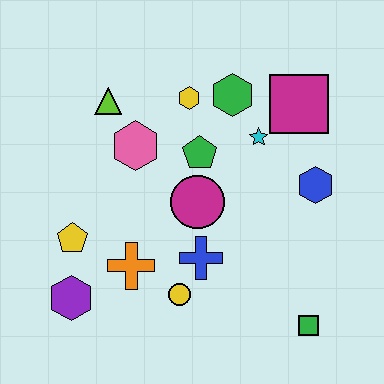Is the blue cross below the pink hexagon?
Yes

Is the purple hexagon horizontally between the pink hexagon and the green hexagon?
No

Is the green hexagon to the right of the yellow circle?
Yes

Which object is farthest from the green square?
The lime triangle is farthest from the green square.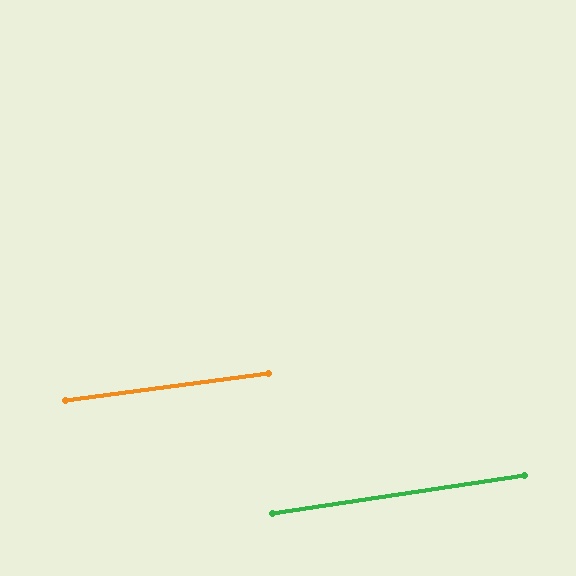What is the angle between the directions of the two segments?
Approximately 1 degree.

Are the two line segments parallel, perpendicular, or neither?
Parallel — their directions differ by only 1.0°.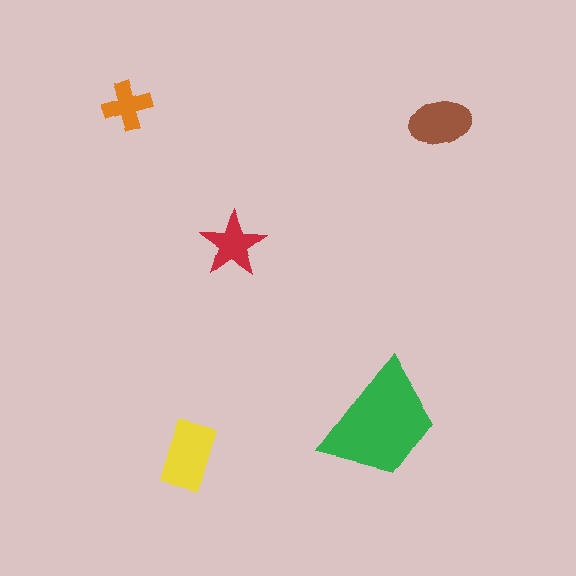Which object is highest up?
The orange cross is topmost.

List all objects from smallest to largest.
The orange cross, the red star, the brown ellipse, the yellow rectangle, the green trapezoid.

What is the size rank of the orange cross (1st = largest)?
5th.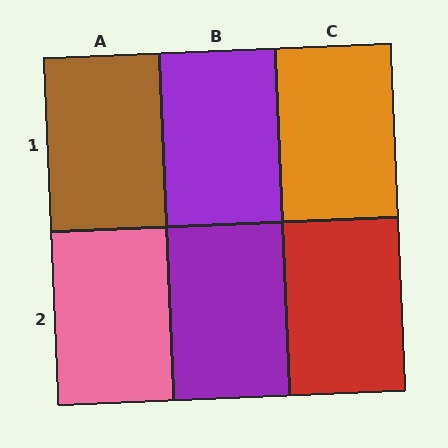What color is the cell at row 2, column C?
Red.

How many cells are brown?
1 cell is brown.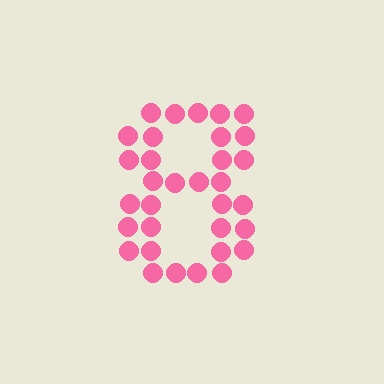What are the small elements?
The small elements are circles.